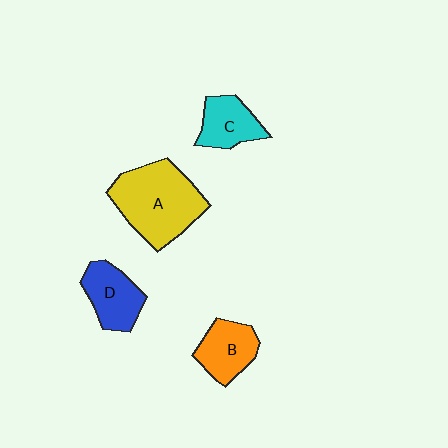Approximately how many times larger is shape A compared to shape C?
Approximately 2.1 times.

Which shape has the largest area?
Shape A (yellow).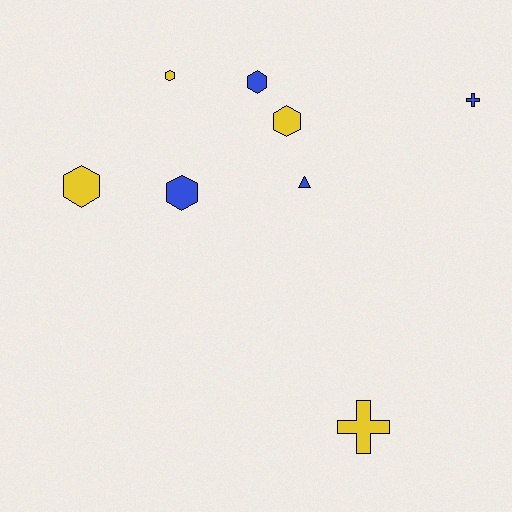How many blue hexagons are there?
There are 2 blue hexagons.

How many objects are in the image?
There are 8 objects.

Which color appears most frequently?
Yellow, with 4 objects.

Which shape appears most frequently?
Hexagon, with 5 objects.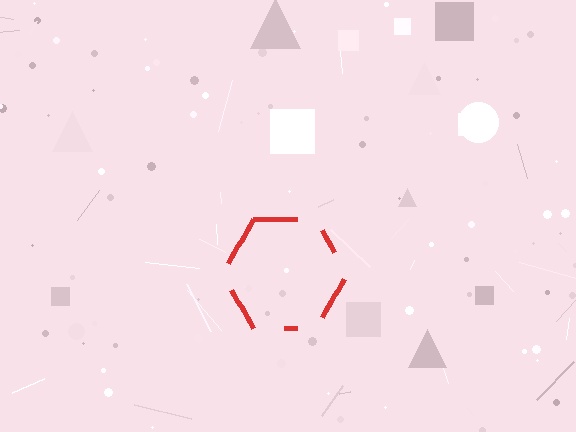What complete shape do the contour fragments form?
The contour fragments form a hexagon.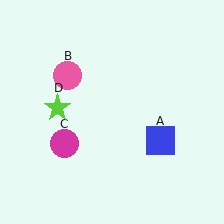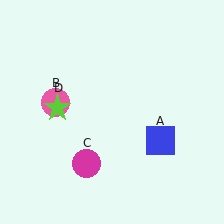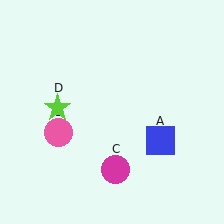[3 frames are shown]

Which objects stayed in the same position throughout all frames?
Blue square (object A) and lime star (object D) remained stationary.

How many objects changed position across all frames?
2 objects changed position: pink circle (object B), magenta circle (object C).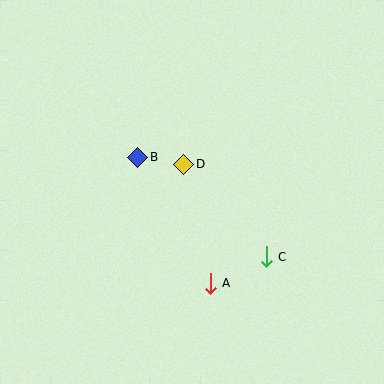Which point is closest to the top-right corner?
Point D is closest to the top-right corner.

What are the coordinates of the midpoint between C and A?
The midpoint between C and A is at (238, 270).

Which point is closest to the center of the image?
Point D at (184, 164) is closest to the center.